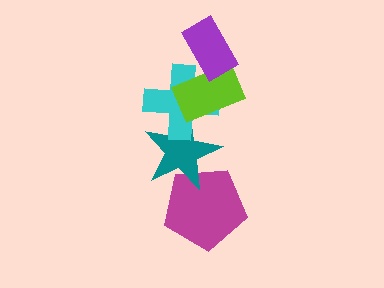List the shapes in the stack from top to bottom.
From top to bottom: the purple rectangle, the lime rectangle, the cyan cross, the teal star, the magenta pentagon.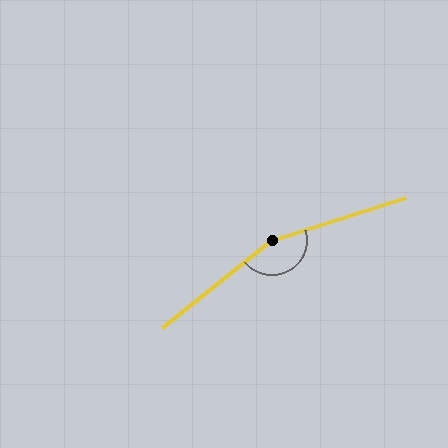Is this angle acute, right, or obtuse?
It is obtuse.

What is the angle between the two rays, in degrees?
Approximately 159 degrees.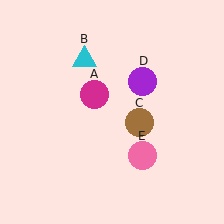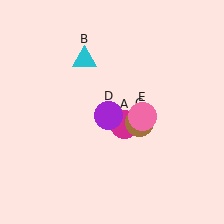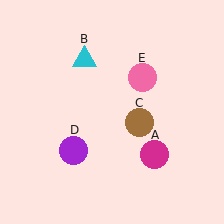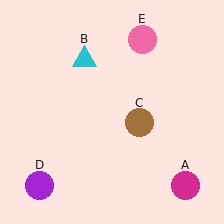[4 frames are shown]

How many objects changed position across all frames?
3 objects changed position: magenta circle (object A), purple circle (object D), pink circle (object E).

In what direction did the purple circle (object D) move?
The purple circle (object D) moved down and to the left.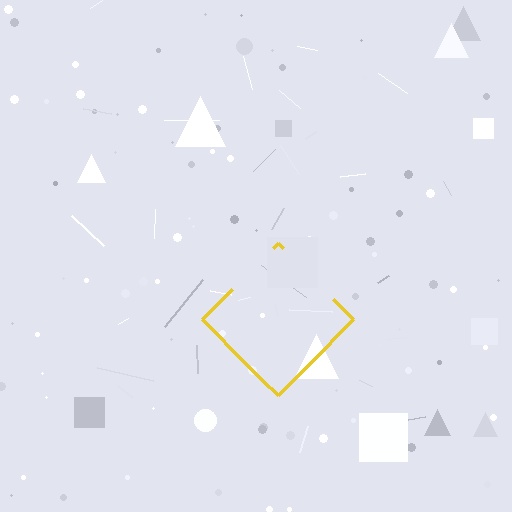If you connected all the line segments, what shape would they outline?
They would outline a diamond.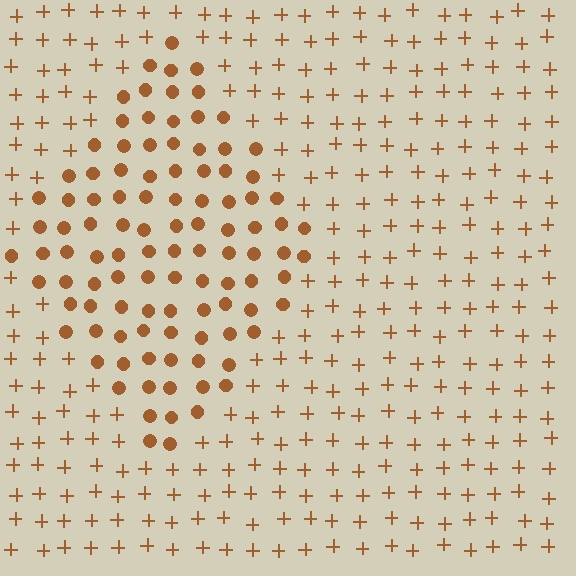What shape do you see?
I see a diamond.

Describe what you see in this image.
The image is filled with small brown elements arranged in a uniform grid. A diamond-shaped region contains circles, while the surrounding area contains plus signs. The boundary is defined purely by the change in element shape.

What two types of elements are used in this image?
The image uses circles inside the diamond region and plus signs outside it.